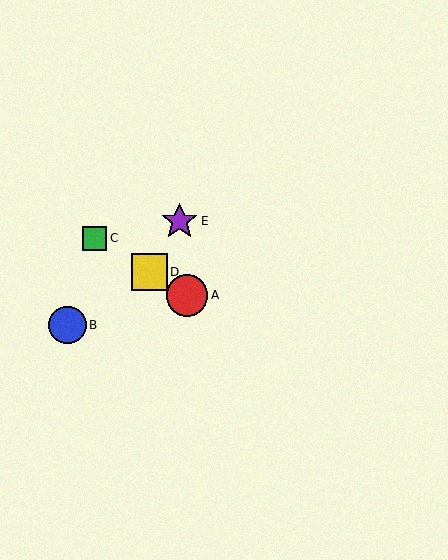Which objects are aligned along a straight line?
Objects A, C, D are aligned along a straight line.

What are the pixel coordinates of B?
Object B is at (68, 325).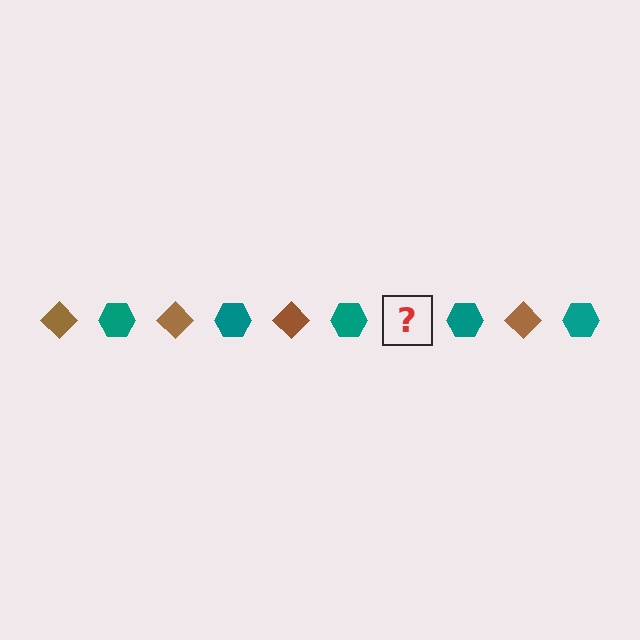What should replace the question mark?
The question mark should be replaced with a brown diamond.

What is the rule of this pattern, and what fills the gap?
The rule is that the pattern alternates between brown diamond and teal hexagon. The gap should be filled with a brown diamond.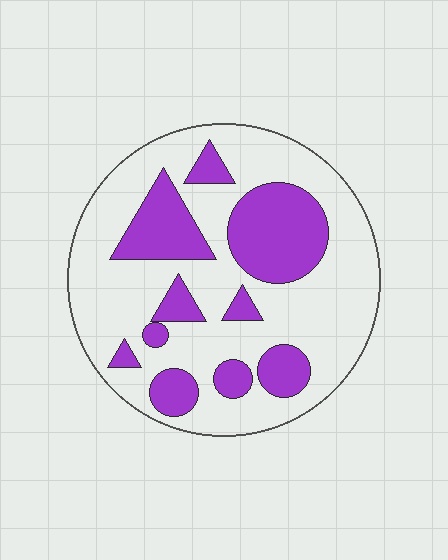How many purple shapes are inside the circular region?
10.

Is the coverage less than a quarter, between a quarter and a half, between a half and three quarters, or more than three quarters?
Between a quarter and a half.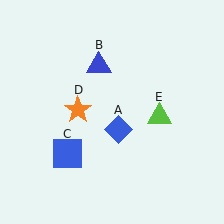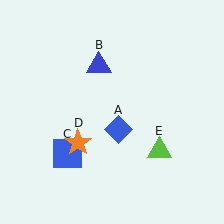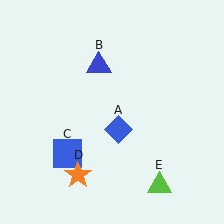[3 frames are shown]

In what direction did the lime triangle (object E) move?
The lime triangle (object E) moved down.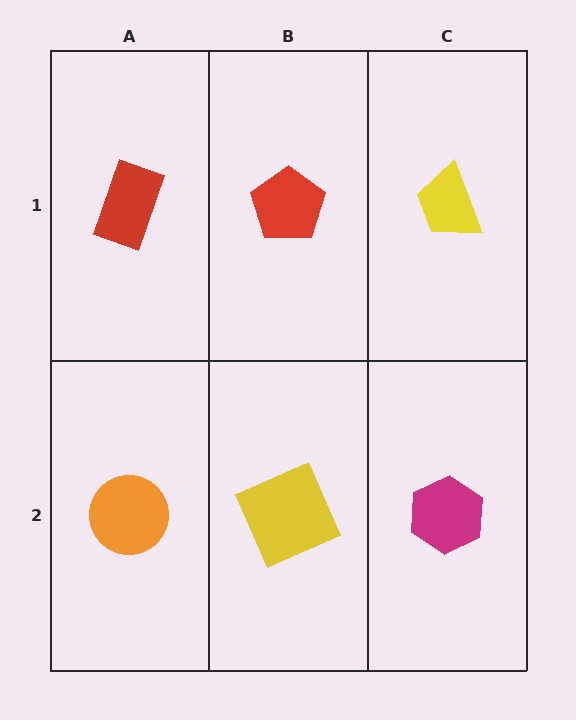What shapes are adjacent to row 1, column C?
A magenta hexagon (row 2, column C), a red pentagon (row 1, column B).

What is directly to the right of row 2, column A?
A yellow square.